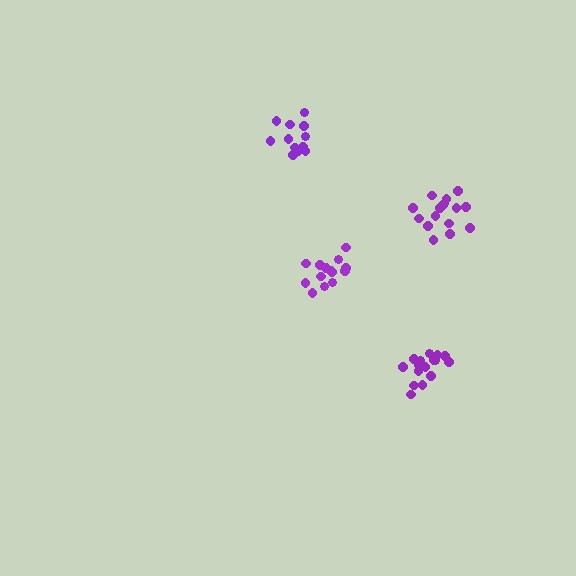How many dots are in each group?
Group 1: 13 dots, Group 2: 14 dots, Group 3: 16 dots, Group 4: 16 dots (59 total).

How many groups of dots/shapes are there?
There are 4 groups.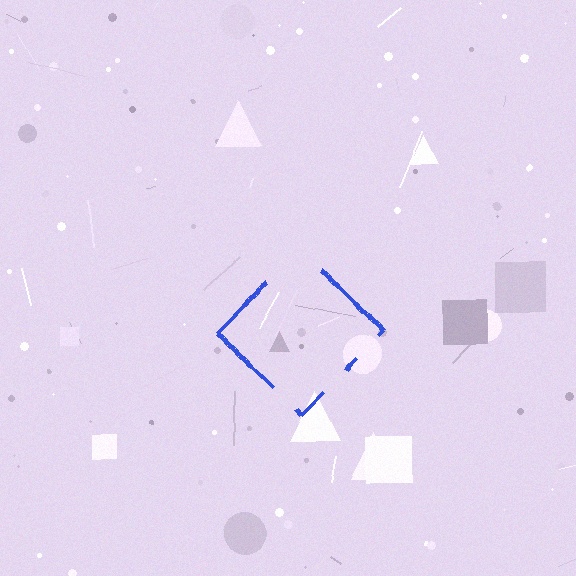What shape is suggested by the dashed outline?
The dashed outline suggests a diamond.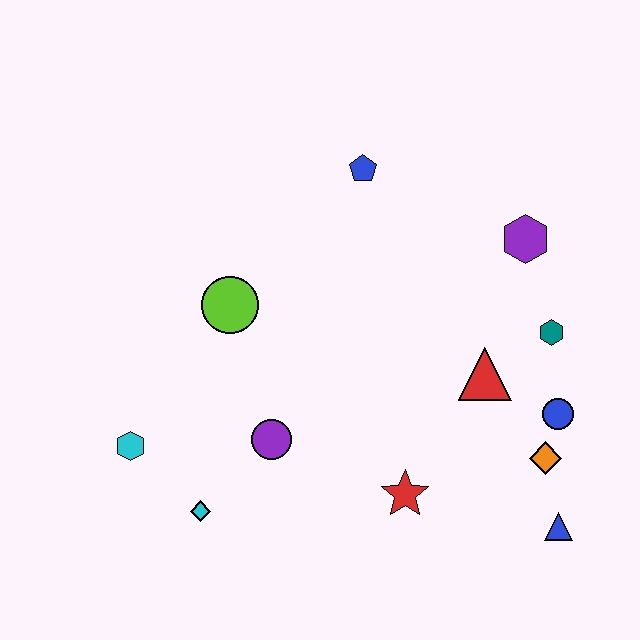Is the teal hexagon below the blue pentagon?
Yes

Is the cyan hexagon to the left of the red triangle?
Yes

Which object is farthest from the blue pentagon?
The blue triangle is farthest from the blue pentagon.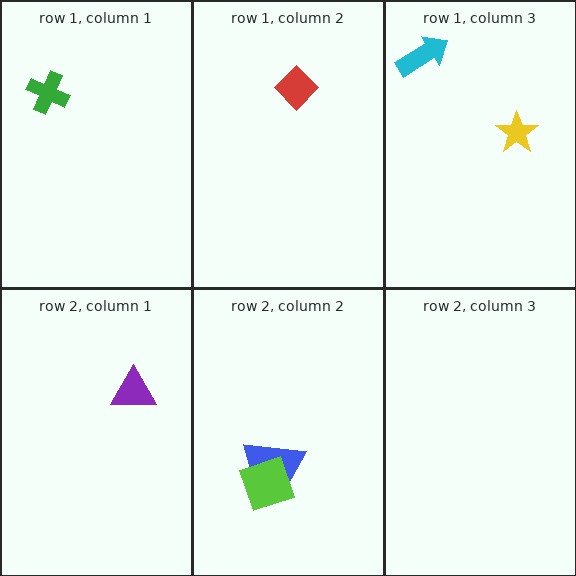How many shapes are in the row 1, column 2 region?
1.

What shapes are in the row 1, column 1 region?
The green cross.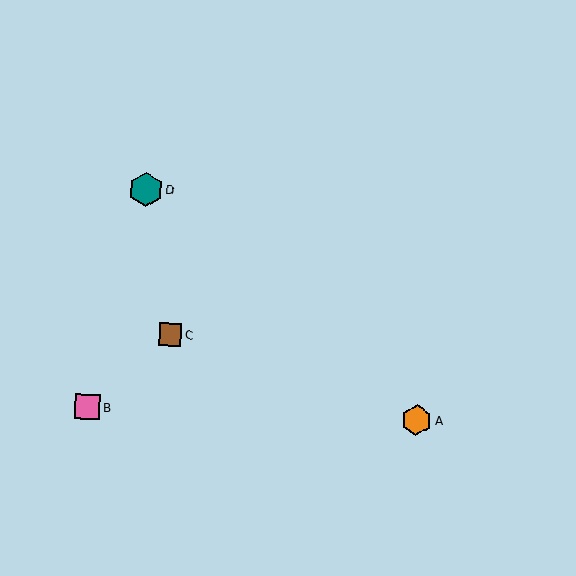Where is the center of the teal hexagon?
The center of the teal hexagon is at (146, 189).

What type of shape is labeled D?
Shape D is a teal hexagon.